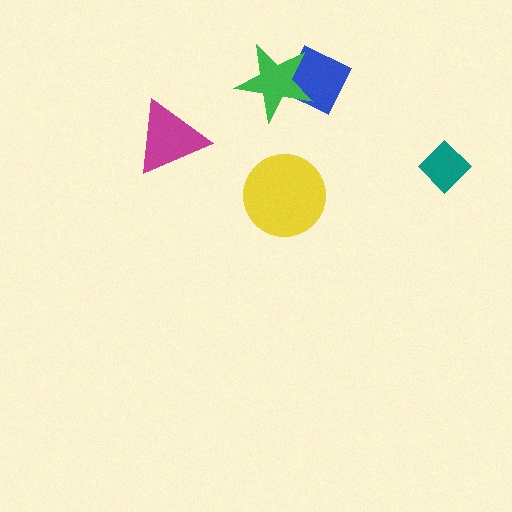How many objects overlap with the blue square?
1 object overlaps with the blue square.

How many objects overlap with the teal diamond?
0 objects overlap with the teal diamond.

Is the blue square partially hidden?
Yes, it is partially covered by another shape.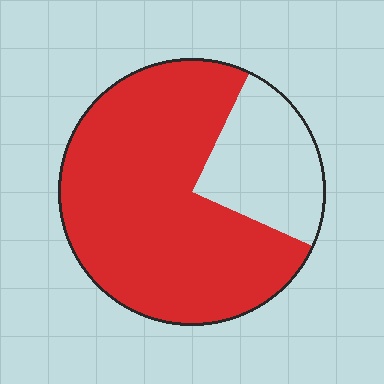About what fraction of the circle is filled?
About three quarters (3/4).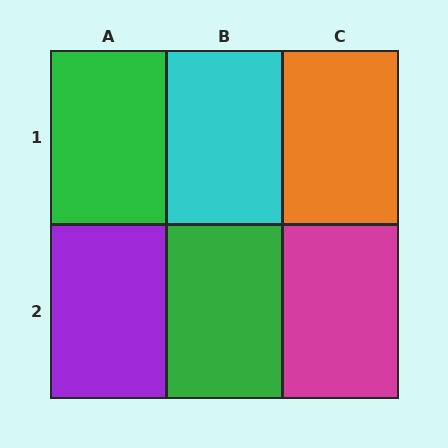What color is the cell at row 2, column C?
Magenta.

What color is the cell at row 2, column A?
Purple.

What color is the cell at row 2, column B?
Green.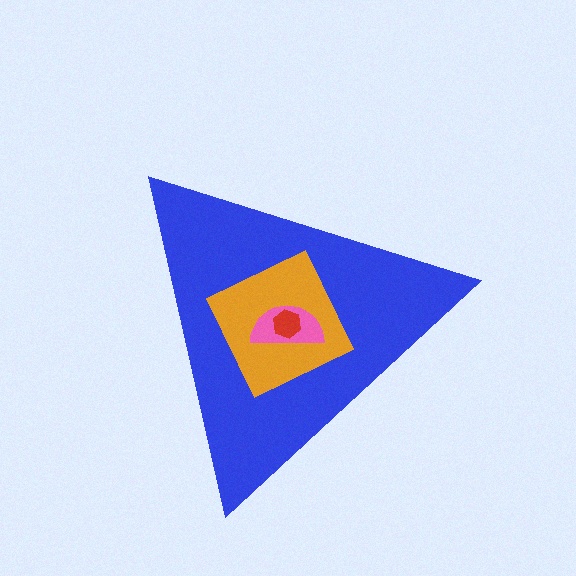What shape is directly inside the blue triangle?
The orange square.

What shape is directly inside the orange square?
The pink semicircle.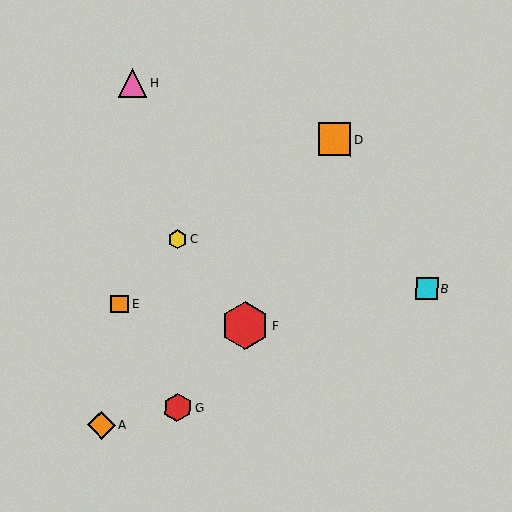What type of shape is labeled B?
Shape B is a cyan square.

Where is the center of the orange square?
The center of the orange square is at (120, 304).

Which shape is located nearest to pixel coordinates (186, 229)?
The yellow hexagon (labeled C) at (178, 239) is nearest to that location.